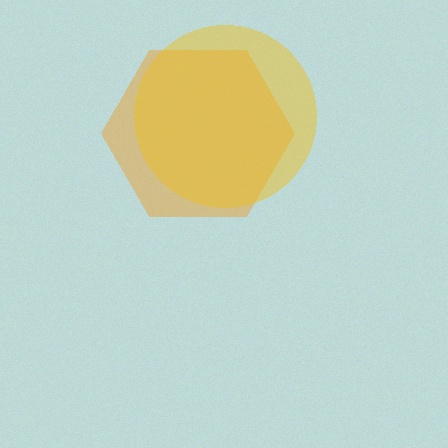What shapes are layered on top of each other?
The layered shapes are: an orange hexagon, a yellow circle.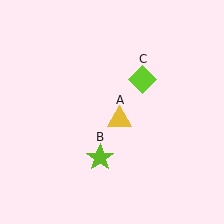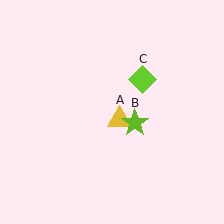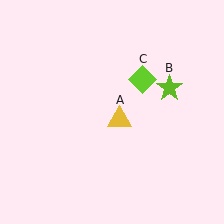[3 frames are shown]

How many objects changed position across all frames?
1 object changed position: lime star (object B).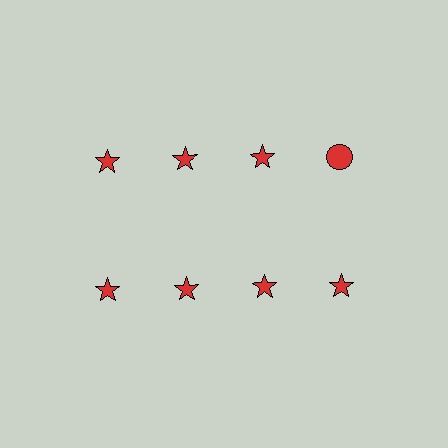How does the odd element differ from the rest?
It has a different shape: circle instead of star.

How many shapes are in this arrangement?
There are 8 shapes arranged in a grid pattern.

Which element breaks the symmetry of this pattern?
The red circle in the top row, second from right column breaks the symmetry. All other shapes are red stars.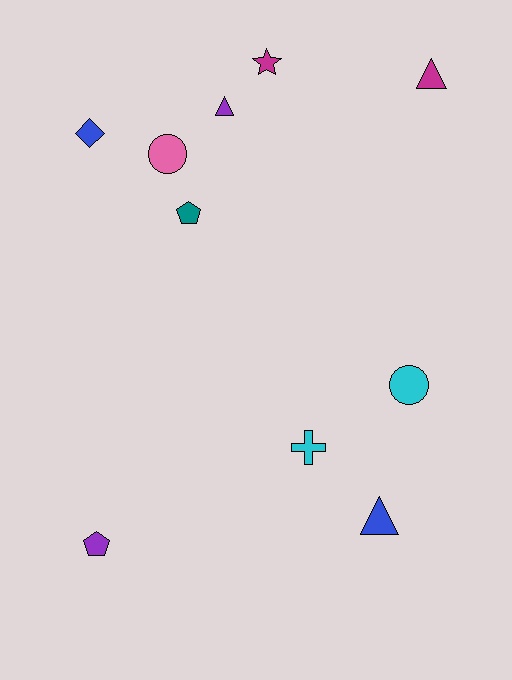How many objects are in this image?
There are 10 objects.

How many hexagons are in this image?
There are no hexagons.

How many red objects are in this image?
There are no red objects.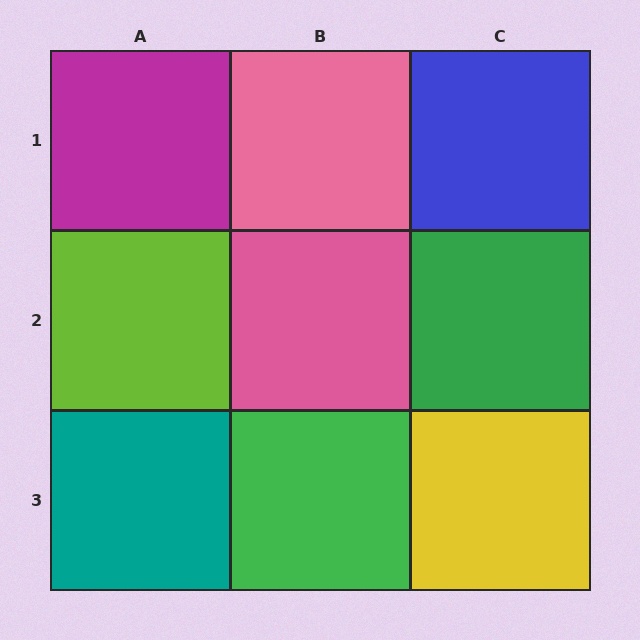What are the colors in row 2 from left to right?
Lime, pink, green.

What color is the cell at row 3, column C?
Yellow.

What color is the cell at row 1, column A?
Magenta.